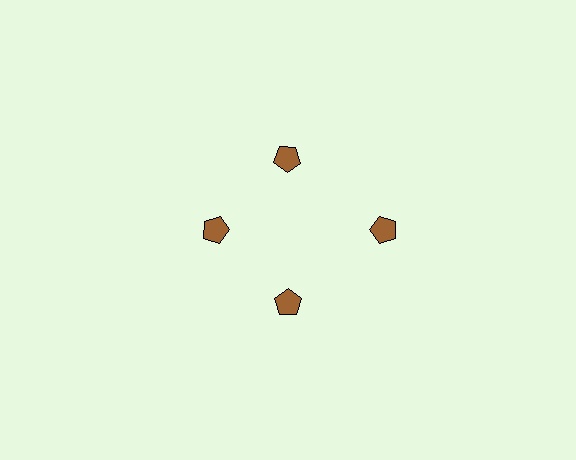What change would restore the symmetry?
The symmetry would be restored by moving it inward, back onto the ring so that all 4 pentagons sit at equal angles and equal distance from the center.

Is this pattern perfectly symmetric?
No. The 4 brown pentagons are arranged in a ring, but one element near the 3 o'clock position is pushed outward from the center, breaking the 4-fold rotational symmetry.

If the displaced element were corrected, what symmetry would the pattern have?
It would have 4-fold rotational symmetry — the pattern would map onto itself every 90 degrees.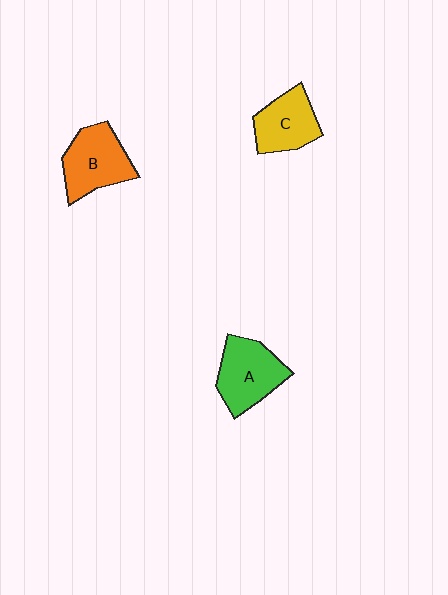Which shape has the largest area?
Shape B (orange).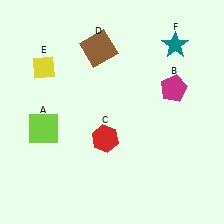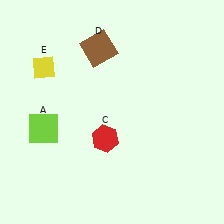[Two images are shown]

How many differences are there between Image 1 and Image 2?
There are 2 differences between the two images.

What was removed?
The magenta pentagon (B), the teal star (F) were removed in Image 2.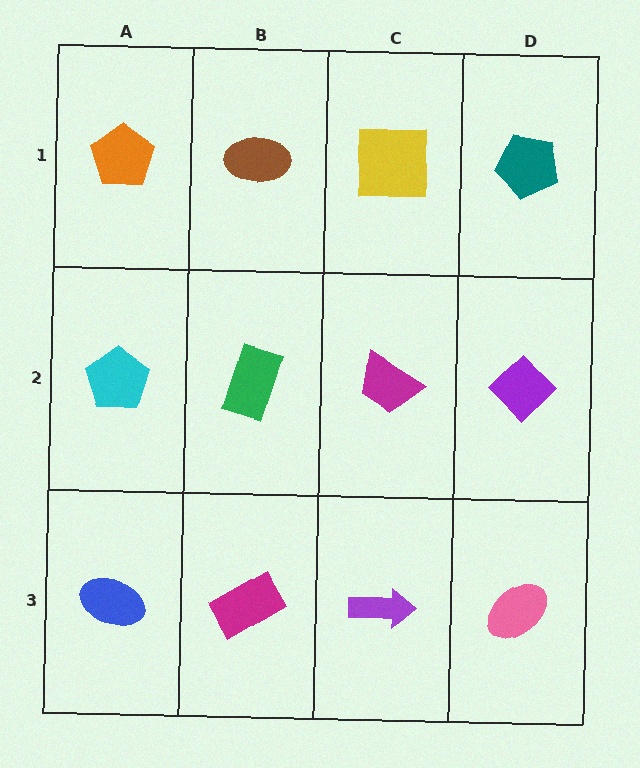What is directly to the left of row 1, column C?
A brown ellipse.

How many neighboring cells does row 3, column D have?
2.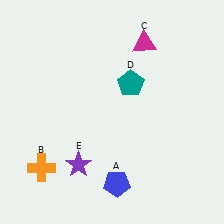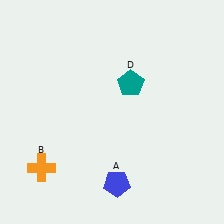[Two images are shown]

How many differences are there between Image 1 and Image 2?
There are 2 differences between the two images.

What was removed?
The magenta triangle (C), the purple star (E) were removed in Image 2.